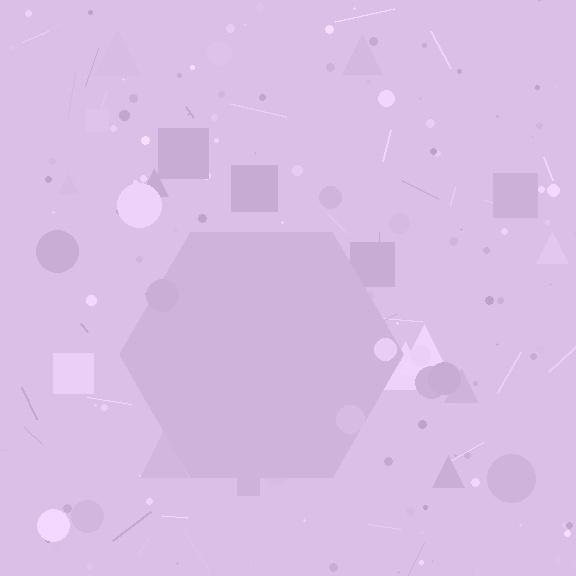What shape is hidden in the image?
A hexagon is hidden in the image.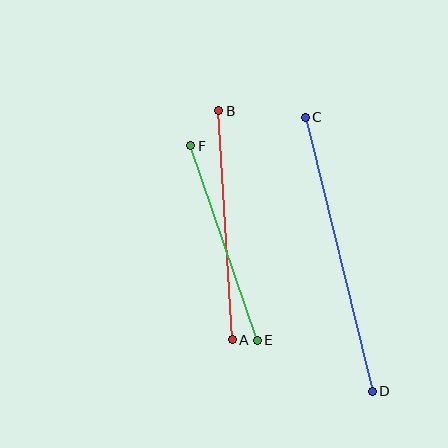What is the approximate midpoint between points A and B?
The midpoint is at approximately (226, 225) pixels.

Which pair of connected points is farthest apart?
Points C and D are farthest apart.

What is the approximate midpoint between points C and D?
The midpoint is at approximately (339, 254) pixels.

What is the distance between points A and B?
The distance is approximately 229 pixels.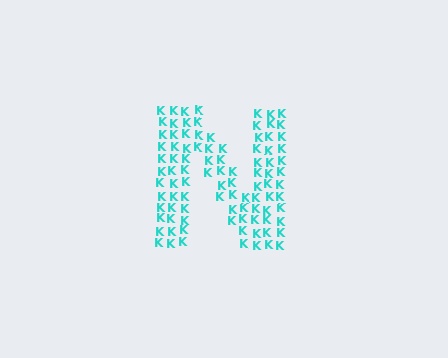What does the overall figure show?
The overall figure shows the letter N.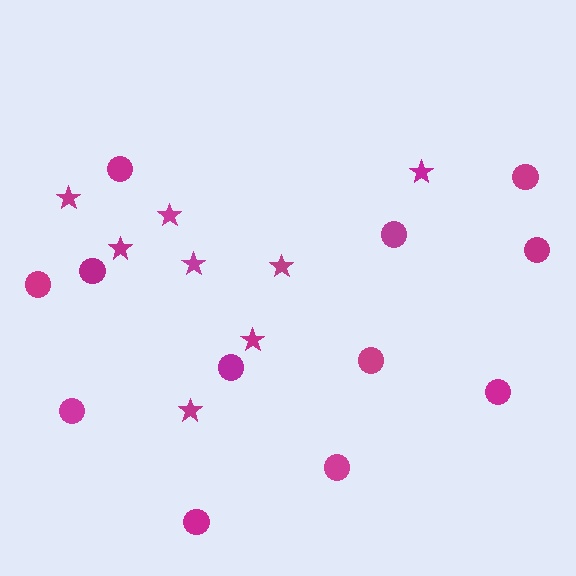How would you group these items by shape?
There are 2 groups: one group of stars (8) and one group of circles (12).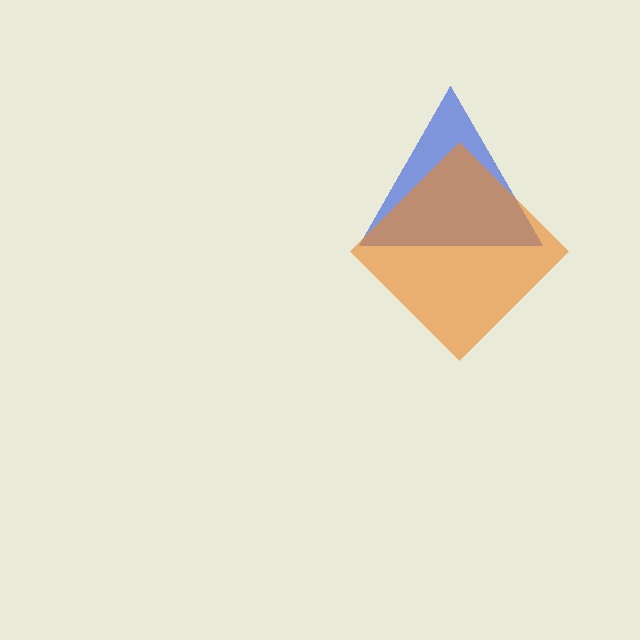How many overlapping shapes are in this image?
There are 2 overlapping shapes in the image.